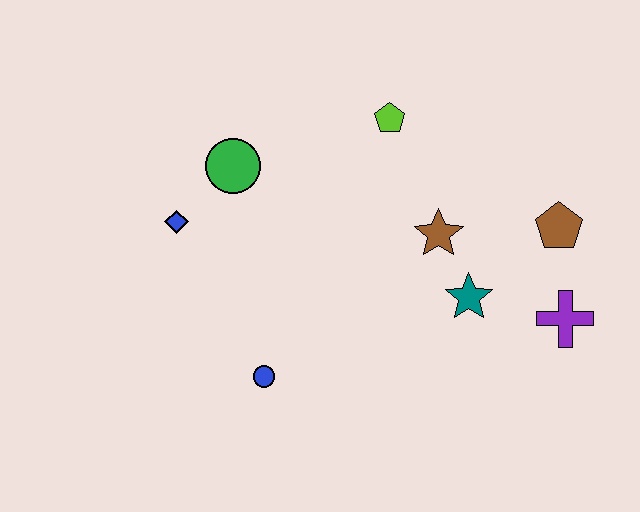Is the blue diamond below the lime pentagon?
Yes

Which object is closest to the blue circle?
The blue diamond is closest to the blue circle.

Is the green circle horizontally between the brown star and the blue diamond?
Yes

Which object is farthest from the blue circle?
The brown pentagon is farthest from the blue circle.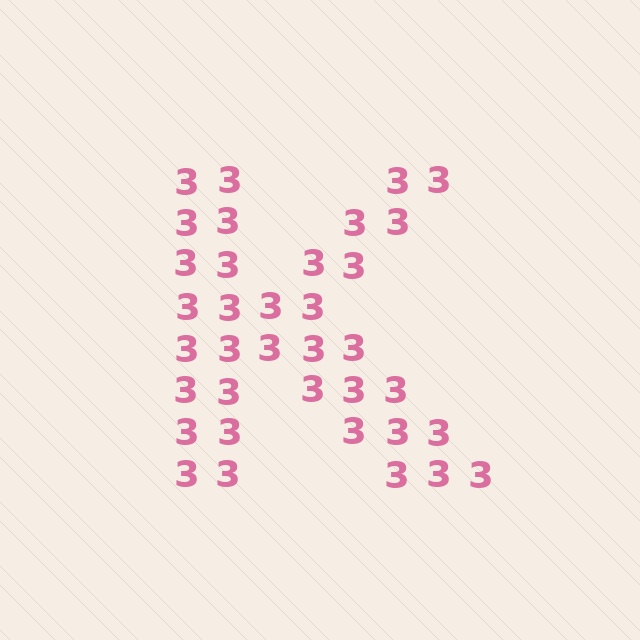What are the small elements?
The small elements are digit 3's.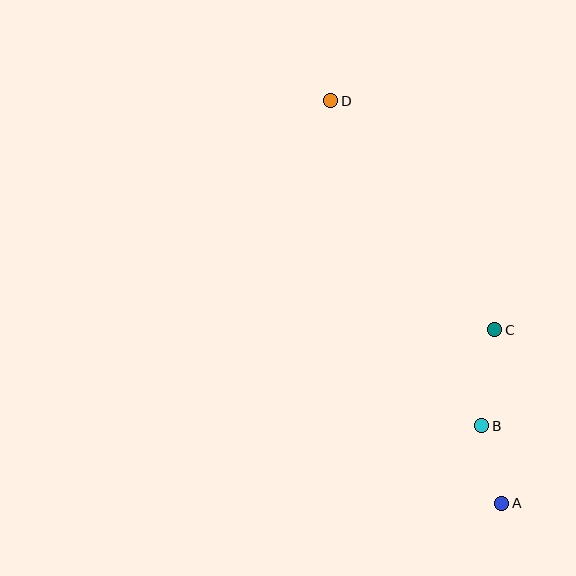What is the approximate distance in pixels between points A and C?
The distance between A and C is approximately 174 pixels.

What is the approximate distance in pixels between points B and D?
The distance between B and D is approximately 358 pixels.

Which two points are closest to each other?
Points A and B are closest to each other.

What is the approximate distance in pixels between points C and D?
The distance between C and D is approximately 281 pixels.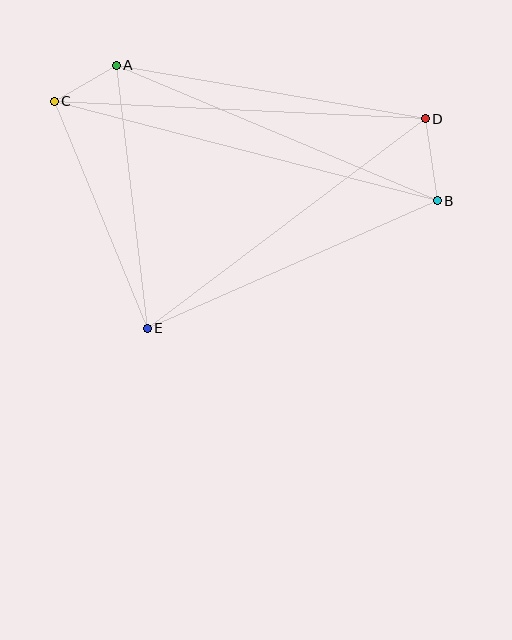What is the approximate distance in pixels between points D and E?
The distance between D and E is approximately 349 pixels.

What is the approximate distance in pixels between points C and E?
The distance between C and E is approximately 245 pixels.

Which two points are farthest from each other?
Points B and C are farthest from each other.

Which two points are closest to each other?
Points A and C are closest to each other.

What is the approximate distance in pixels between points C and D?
The distance between C and D is approximately 371 pixels.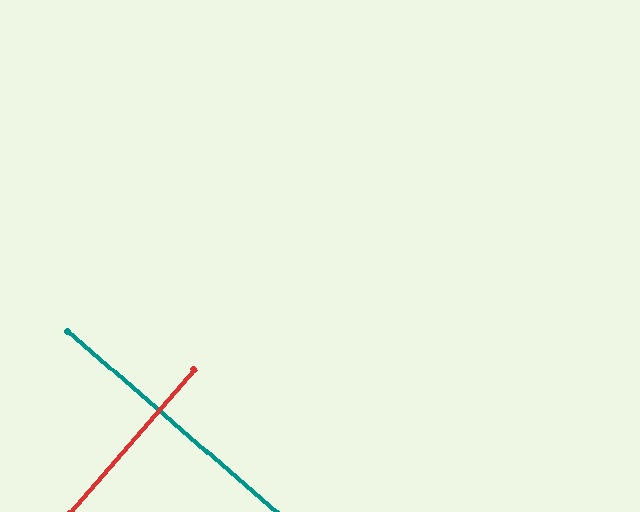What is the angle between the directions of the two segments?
Approximately 90 degrees.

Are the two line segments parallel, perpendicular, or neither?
Perpendicular — they meet at approximately 90°.